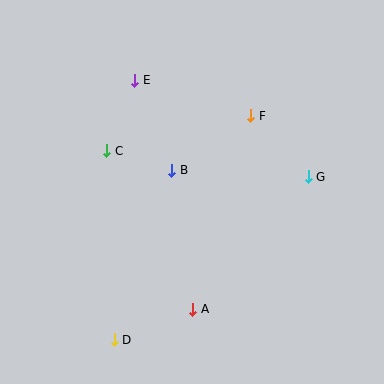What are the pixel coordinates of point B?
Point B is at (172, 170).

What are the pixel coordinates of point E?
Point E is at (135, 80).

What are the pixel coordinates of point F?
Point F is at (251, 116).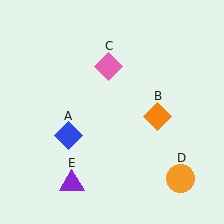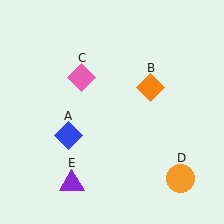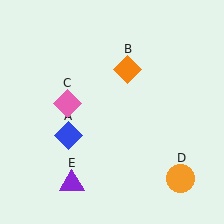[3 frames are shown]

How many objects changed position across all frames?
2 objects changed position: orange diamond (object B), pink diamond (object C).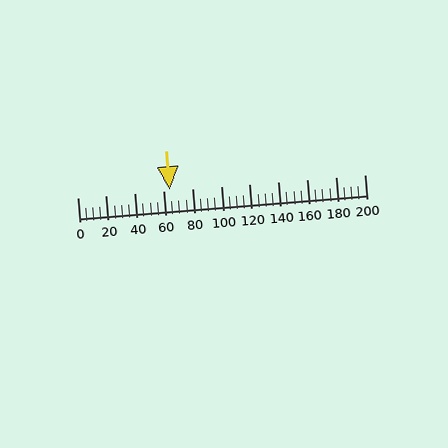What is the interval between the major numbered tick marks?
The major tick marks are spaced 20 units apart.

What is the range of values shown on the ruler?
The ruler shows values from 0 to 200.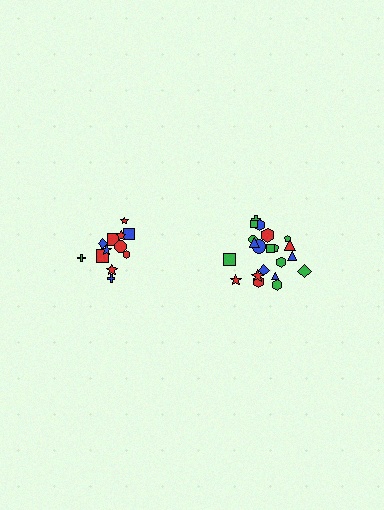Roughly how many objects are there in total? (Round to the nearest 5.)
Roughly 35 objects in total.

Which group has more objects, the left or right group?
The right group.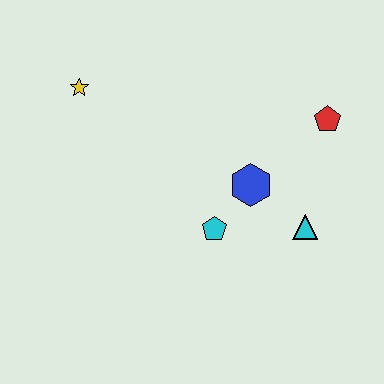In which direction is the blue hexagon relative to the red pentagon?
The blue hexagon is to the left of the red pentagon.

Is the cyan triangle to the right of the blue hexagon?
Yes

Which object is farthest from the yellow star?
The cyan triangle is farthest from the yellow star.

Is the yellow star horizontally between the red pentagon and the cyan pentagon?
No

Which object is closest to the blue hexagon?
The cyan pentagon is closest to the blue hexagon.